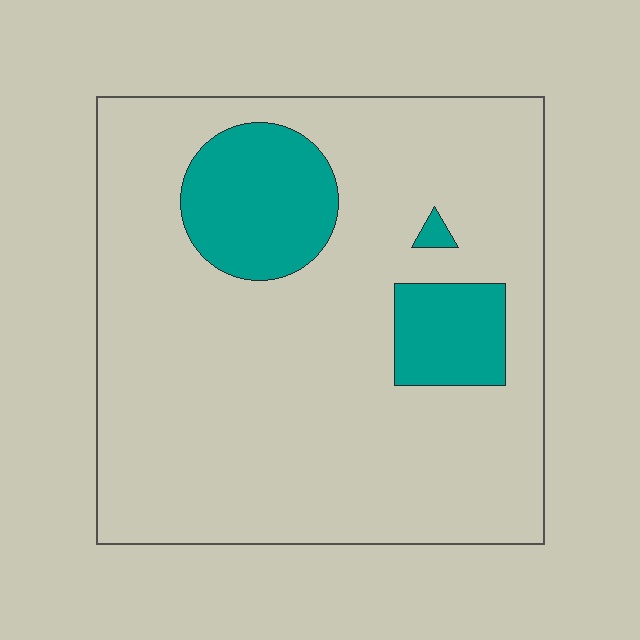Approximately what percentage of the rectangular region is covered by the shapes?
Approximately 15%.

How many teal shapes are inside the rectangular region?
3.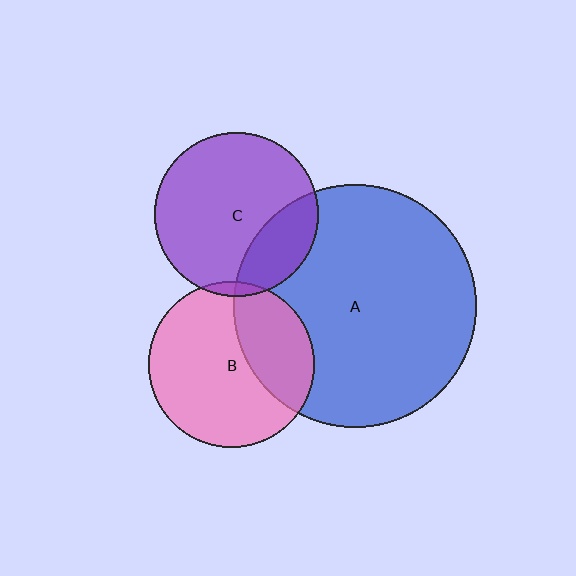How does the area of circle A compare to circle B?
Approximately 2.1 times.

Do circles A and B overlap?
Yes.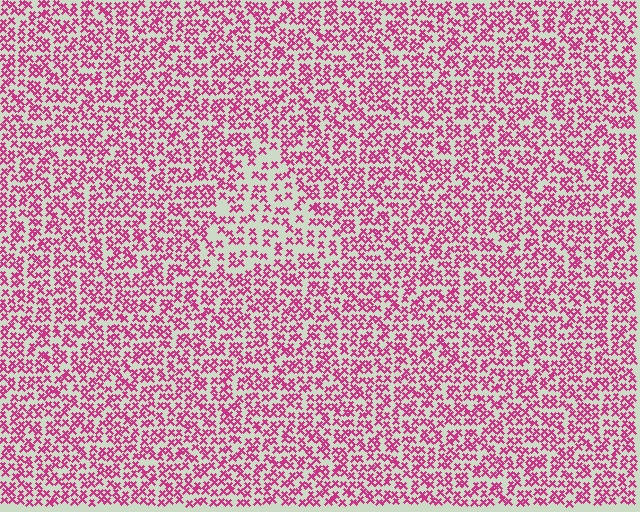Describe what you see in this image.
The image contains small magenta elements arranged at two different densities. A triangle-shaped region is visible where the elements are less densely packed than the surrounding area.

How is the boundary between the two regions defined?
The boundary is defined by a change in element density (approximately 1.7x ratio). All elements are the same color, size, and shape.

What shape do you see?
I see a triangle.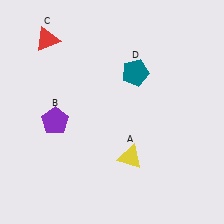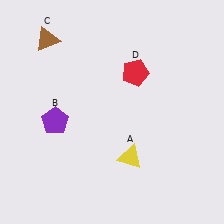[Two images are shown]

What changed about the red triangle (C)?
In Image 1, C is red. In Image 2, it changed to brown.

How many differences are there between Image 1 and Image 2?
There are 2 differences between the two images.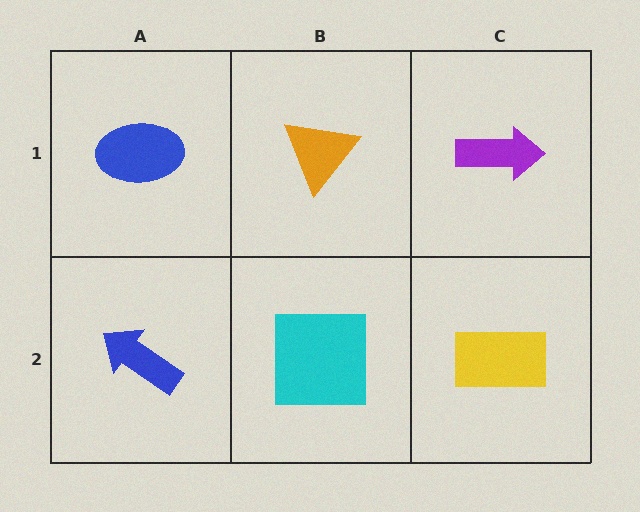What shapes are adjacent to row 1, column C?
A yellow rectangle (row 2, column C), an orange triangle (row 1, column B).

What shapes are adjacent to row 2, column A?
A blue ellipse (row 1, column A), a cyan square (row 2, column B).